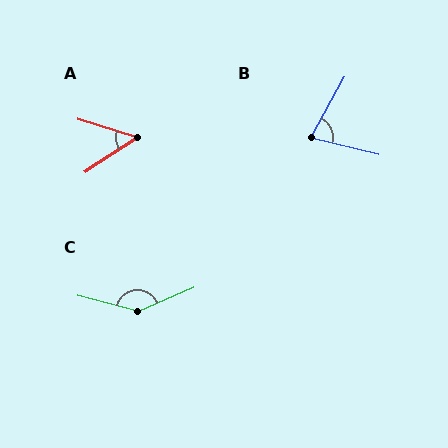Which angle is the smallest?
A, at approximately 51 degrees.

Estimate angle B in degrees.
Approximately 75 degrees.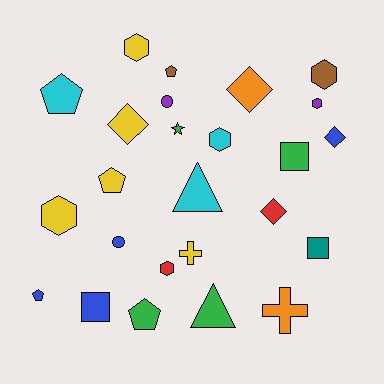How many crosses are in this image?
There are 2 crosses.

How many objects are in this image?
There are 25 objects.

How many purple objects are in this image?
There are 2 purple objects.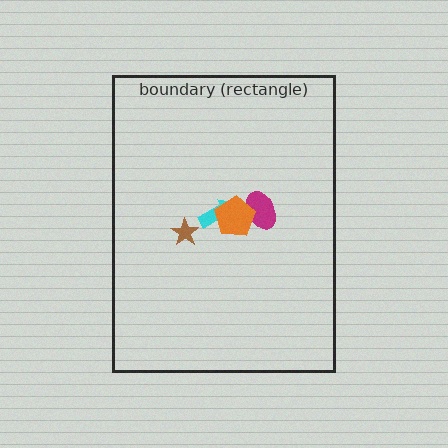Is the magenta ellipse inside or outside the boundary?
Inside.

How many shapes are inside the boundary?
4 inside, 0 outside.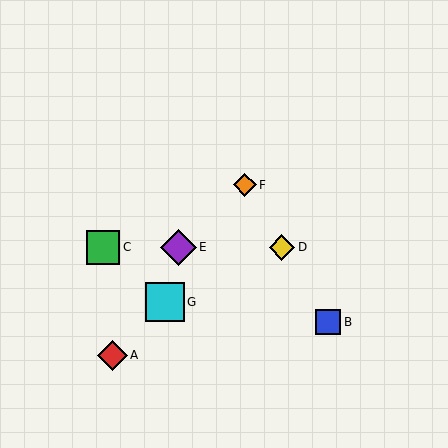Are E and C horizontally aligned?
Yes, both are at y≈247.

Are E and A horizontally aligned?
No, E is at y≈247 and A is at y≈355.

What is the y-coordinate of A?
Object A is at y≈355.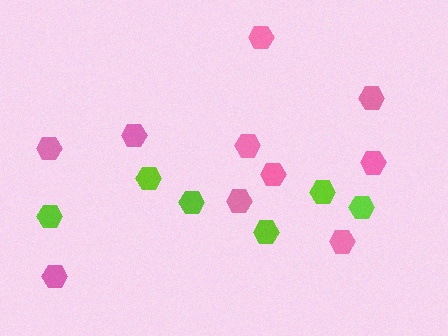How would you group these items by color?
There are 2 groups: one group of lime hexagons (6) and one group of pink hexagons (10).